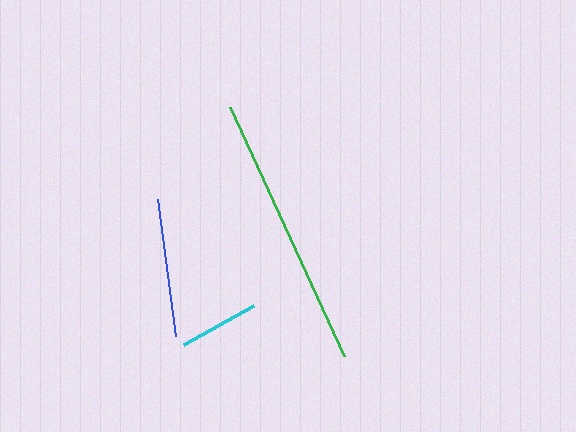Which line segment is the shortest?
The cyan line is the shortest at approximately 79 pixels.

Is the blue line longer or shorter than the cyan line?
The blue line is longer than the cyan line.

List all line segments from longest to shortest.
From longest to shortest: green, blue, cyan.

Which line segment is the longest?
The green line is the longest at approximately 274 pixels.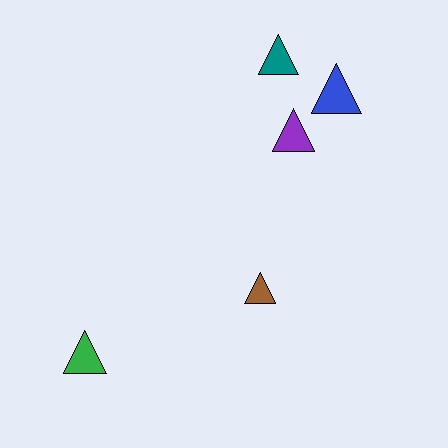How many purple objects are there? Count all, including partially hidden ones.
There is 1 purple object.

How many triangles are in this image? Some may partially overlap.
There are 5 triangles.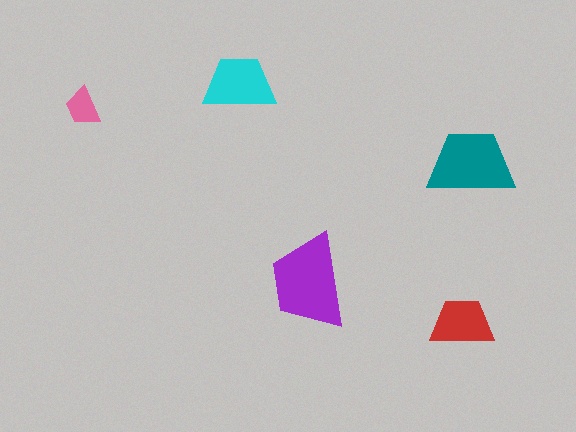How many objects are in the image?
There are 5 objects in the image.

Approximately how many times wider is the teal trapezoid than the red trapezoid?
About 1.5 times wider.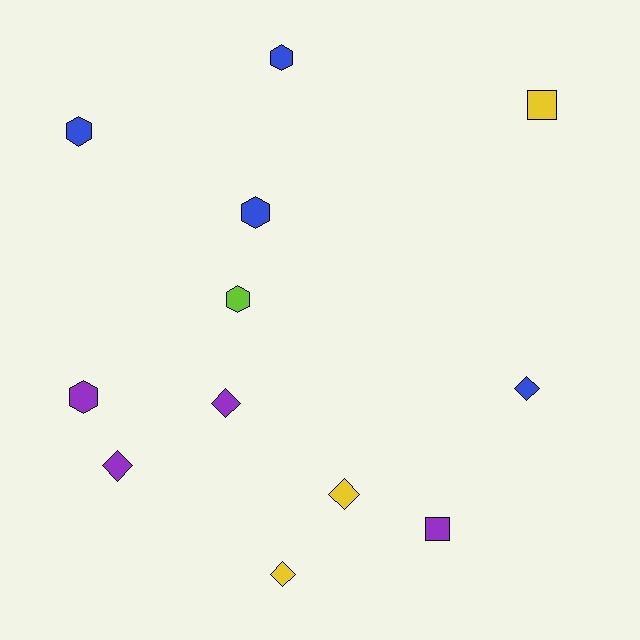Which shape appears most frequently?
Diamond, with 5 objects.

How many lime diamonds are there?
There are no lime diamonds.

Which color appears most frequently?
Blue, with 4 objects.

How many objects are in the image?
There are 12 objects.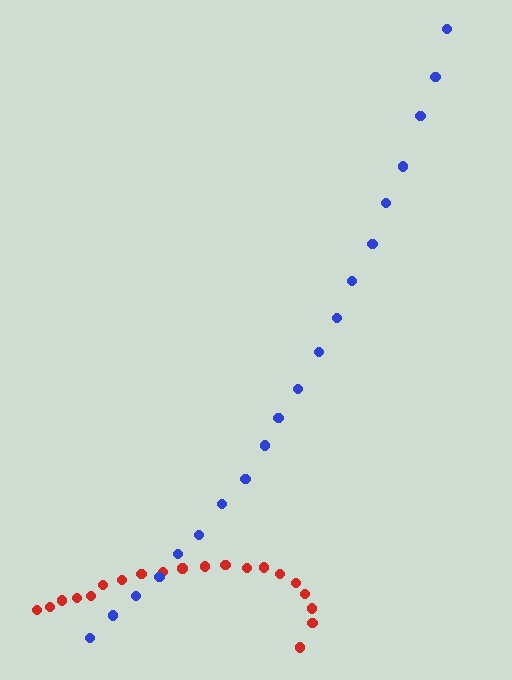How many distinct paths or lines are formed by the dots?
There are 2 distinct paths.